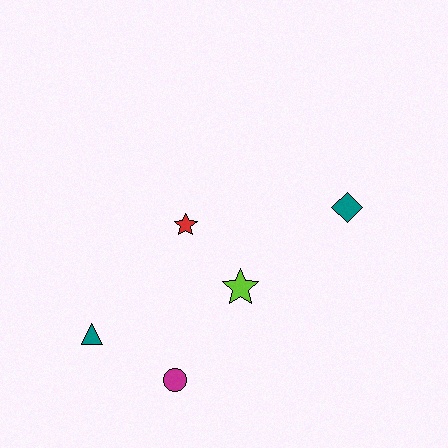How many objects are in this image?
There are 5 objects.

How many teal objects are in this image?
There are 2 teal objects.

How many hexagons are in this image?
There are no hexagons.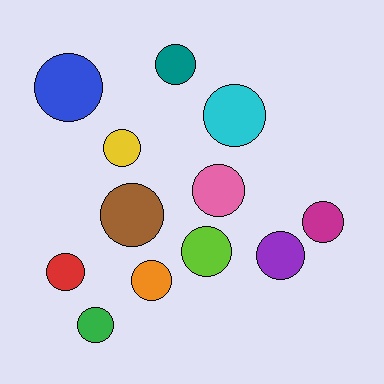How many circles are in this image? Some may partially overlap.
There are 12 circles.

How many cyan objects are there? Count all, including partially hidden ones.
There is 1 cyan object.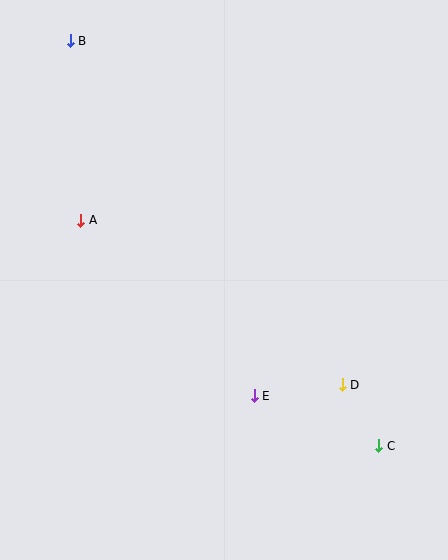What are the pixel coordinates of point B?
Point B is at (70, 41).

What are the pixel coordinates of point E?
Point E is at (254, 396).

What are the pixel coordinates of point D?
Point D is at (342, 385).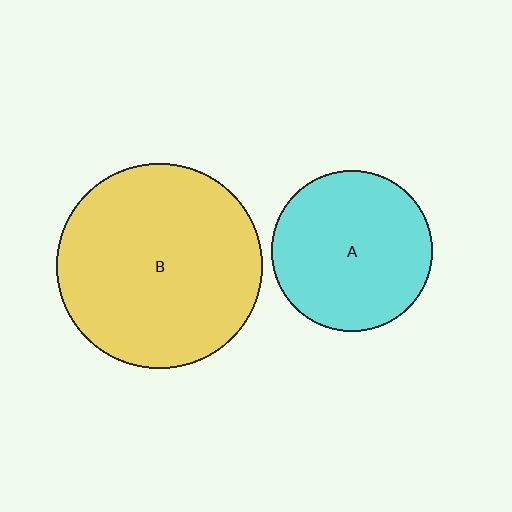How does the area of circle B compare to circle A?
Approximately 1.6 times.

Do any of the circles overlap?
No, none of the circles overlap.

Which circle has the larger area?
Circle B (yellow).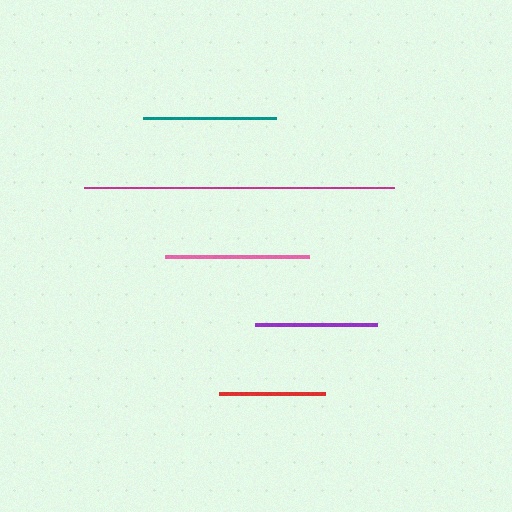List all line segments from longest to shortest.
From longest to shortest: magenta, pink, teal, purple, red.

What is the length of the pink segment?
The pink segment is approximately 144 pixels long.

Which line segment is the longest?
The magenta line is the longest at approximately 310 pixels.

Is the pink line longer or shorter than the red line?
The pink line is longer than the red line.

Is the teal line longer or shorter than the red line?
The teal line is longer than the red line.